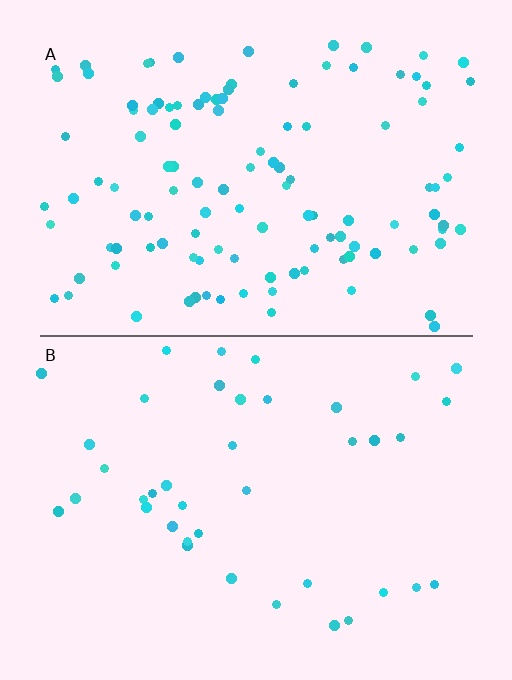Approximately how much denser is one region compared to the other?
Approximately 2.9× — region A over region B.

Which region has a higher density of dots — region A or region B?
A (the top).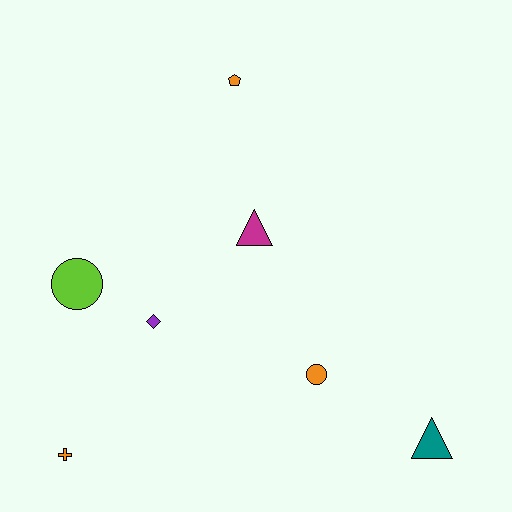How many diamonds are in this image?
There is 1 diamond.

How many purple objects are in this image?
There is 1 purple object.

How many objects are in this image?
There are 7 objects.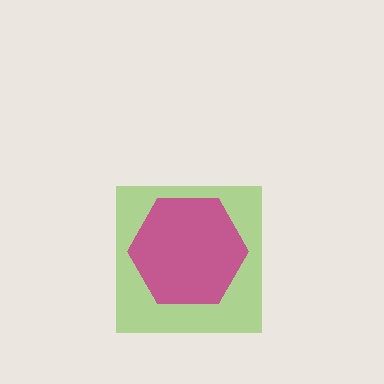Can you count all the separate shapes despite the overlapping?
Yes, there are 2 separate shapes.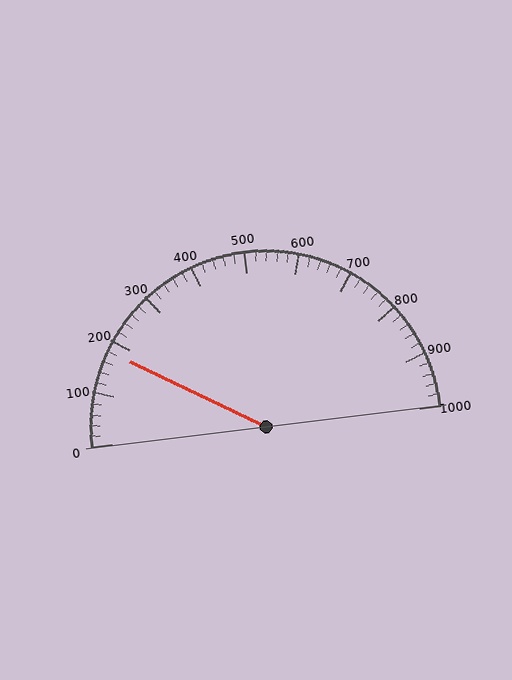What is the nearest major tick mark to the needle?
The nearest major tick mark is 200.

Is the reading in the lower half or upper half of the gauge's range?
The reading is in the lower half of the range (0 to 1000).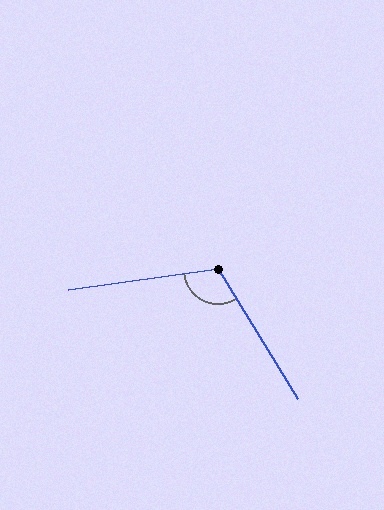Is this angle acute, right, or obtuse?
It is obtuse.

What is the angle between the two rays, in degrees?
Approximately 114 degrees.